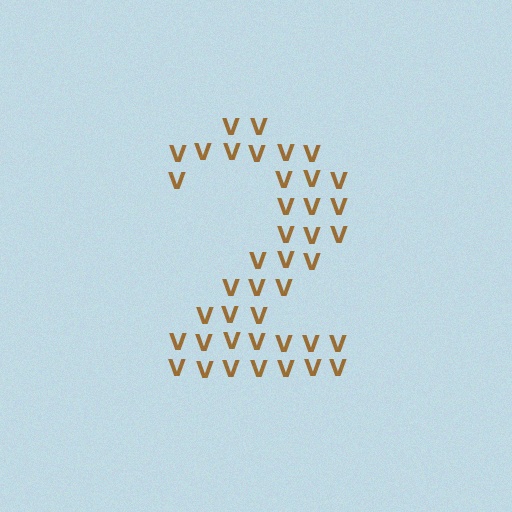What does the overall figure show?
The overall figure shows the digit 2.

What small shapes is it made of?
It is made of small letter V's.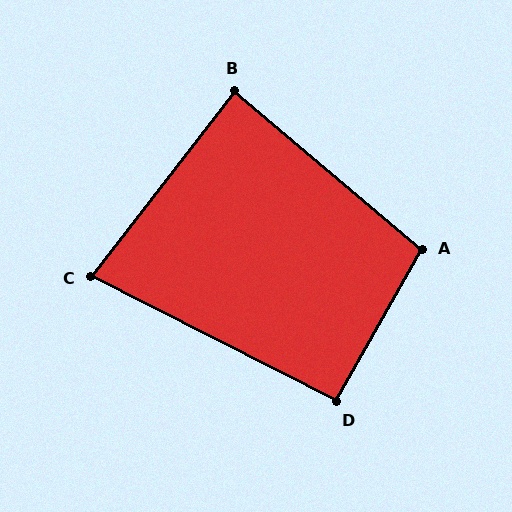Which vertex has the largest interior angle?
A, at approximately 101 degrees.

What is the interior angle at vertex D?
Approximately 92 degrees (approximately right).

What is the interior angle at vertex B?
Approximately 88 degrees (approximately right).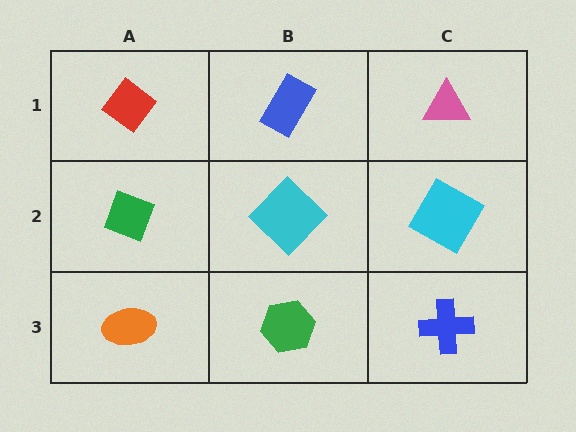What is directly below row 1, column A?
A green diamond.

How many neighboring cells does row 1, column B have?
3.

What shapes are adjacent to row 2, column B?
A blue rectangle (row 1, column B), a green hexagon (row 3, column B), a green diamond (row 2, column A), a cyan square (row 2, column C).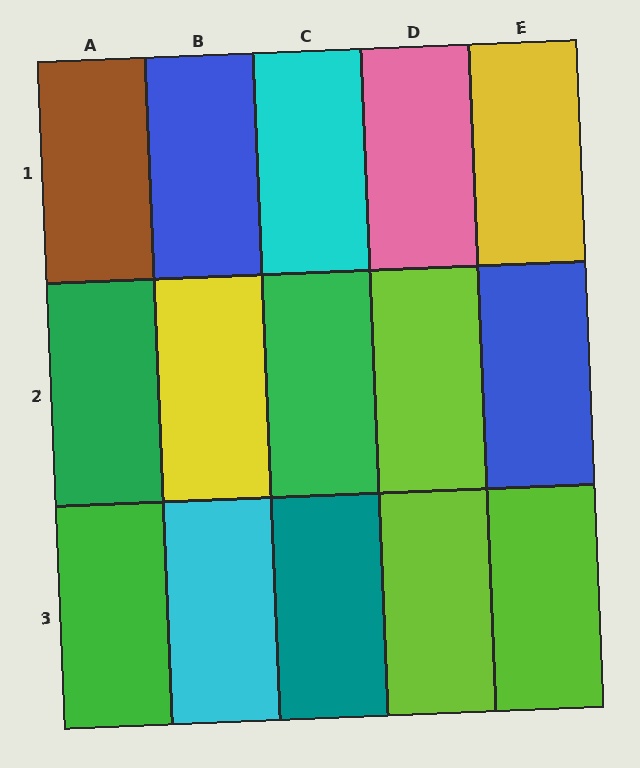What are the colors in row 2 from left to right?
Green, yellow, green, lime, blue.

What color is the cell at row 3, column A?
Green.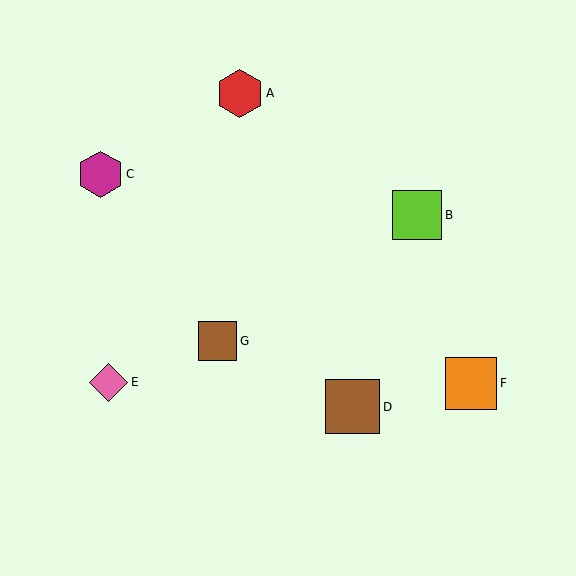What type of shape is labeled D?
Shape D is a brown square.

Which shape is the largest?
The brown square (labeled D) is the largest.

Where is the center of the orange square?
The center of the orange square is at (471, 383).